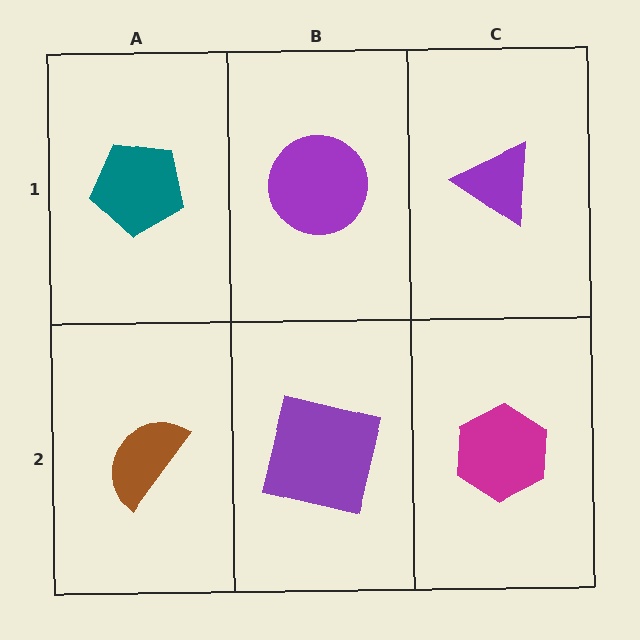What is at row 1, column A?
A teal pentagon.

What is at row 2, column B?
A purple square.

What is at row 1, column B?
A purple circle.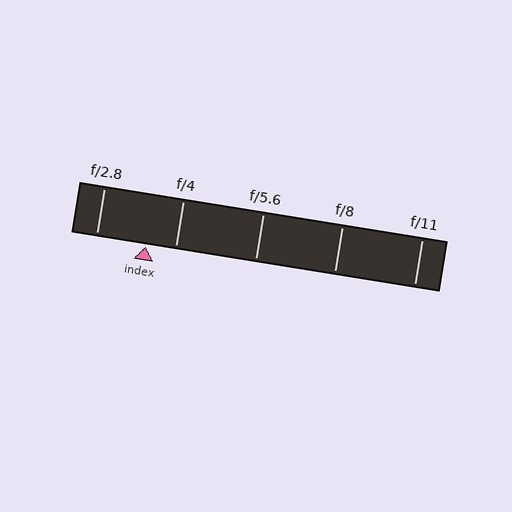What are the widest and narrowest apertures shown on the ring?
The widest aperture shown is f/2.8 and the narrowest is f/11.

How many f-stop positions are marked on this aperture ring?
There are 5 f-stop positions marked.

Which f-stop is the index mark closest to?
The index mark is closest to f/4.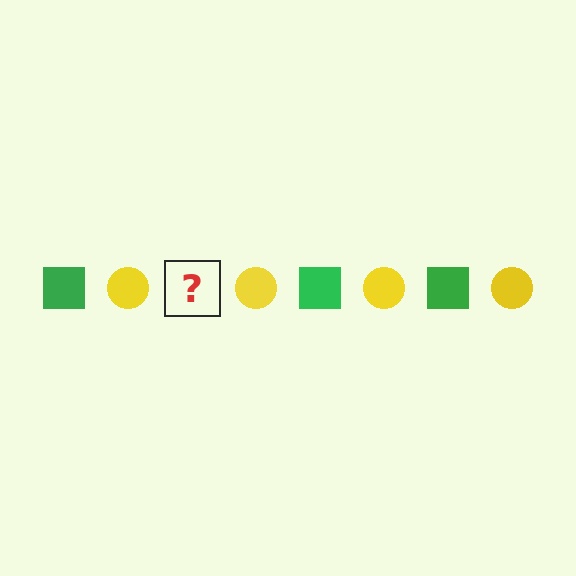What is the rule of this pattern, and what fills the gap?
The rule is that the pattern alternates between green square and yellow circle. The gap should be filled with a green square.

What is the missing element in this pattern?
The missing element is a green square.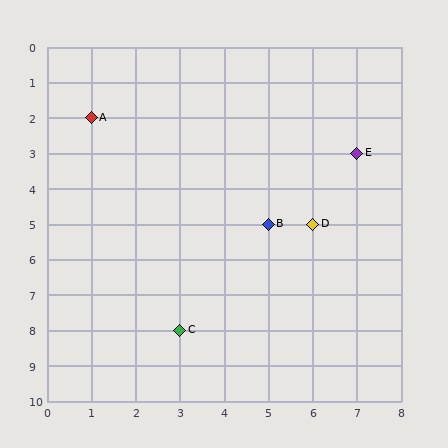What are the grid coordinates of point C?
Point C is at grid coordinates (3, 8).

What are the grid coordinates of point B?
Point B is at grid coordinates (5, 5).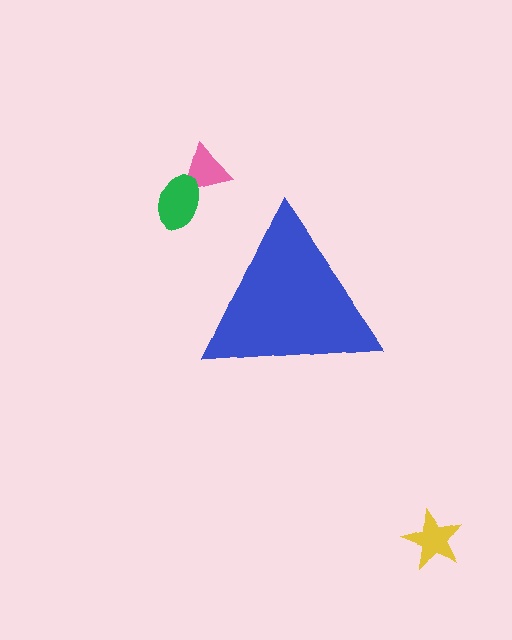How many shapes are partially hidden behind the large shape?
0 shapes are partially hidden.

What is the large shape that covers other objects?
A blue triangle.